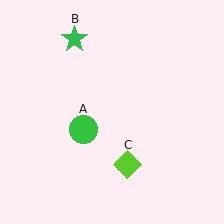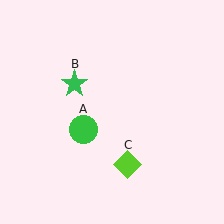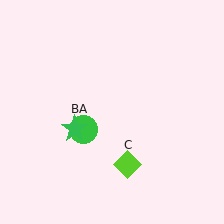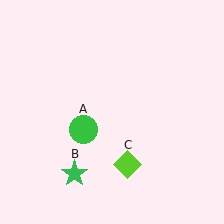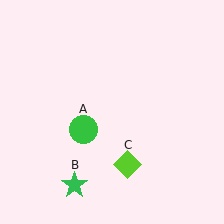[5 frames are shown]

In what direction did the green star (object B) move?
The green star (object B) moved down.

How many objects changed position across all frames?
1 object changed position: green star (object B).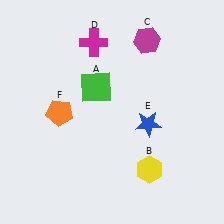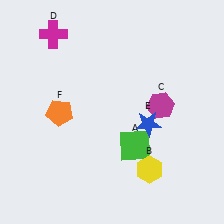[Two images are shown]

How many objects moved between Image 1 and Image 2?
3 objects moved between the two images.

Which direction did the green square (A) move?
The green square (A) moved down.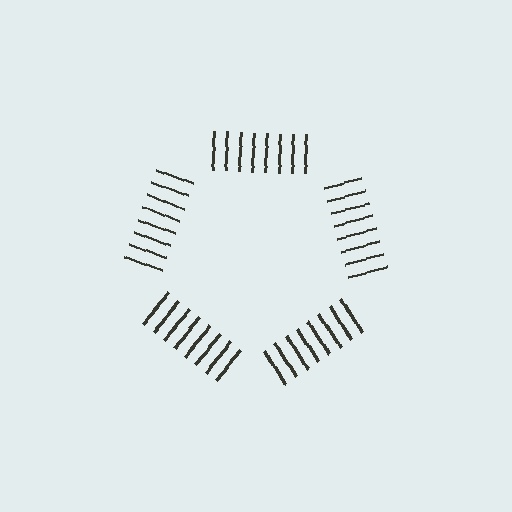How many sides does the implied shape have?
5 sides — the line-ends trace a pentagon.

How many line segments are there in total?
40 — 8 along each of the 5 edges.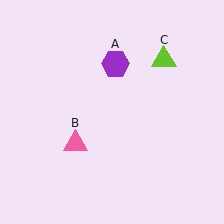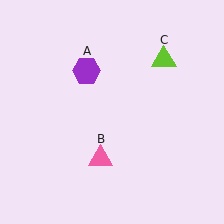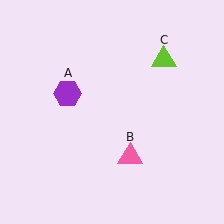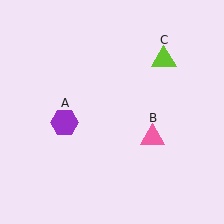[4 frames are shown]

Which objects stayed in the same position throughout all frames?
Lime triangle (object C) remained stationary.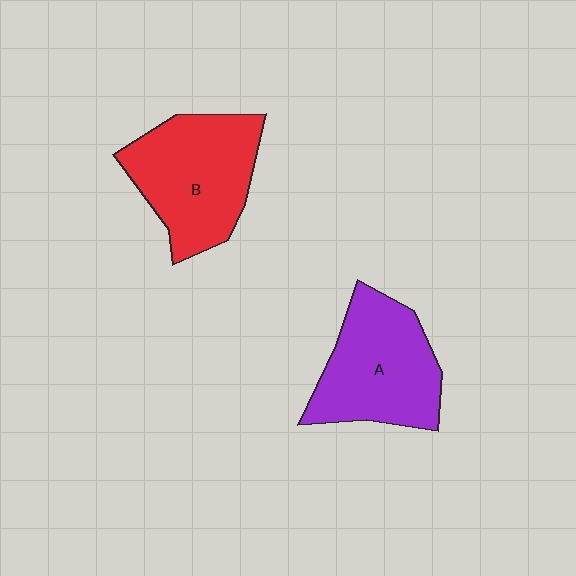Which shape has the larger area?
Shape B (red).